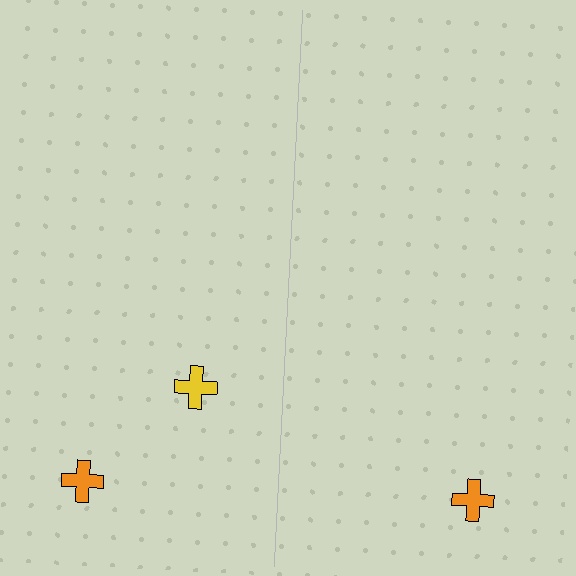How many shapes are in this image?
There are 3 shapes in this image.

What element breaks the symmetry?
A yellow cross is missing from the right side.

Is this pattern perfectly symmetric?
No, the pattern is not perfectly symmetric. A yellow cross is missing from the right side.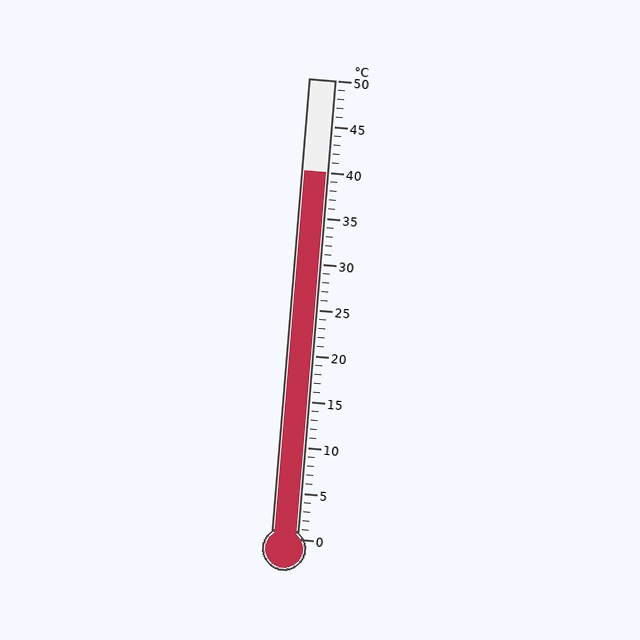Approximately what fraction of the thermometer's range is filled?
The thermometer is filled to approximately 80% of its range.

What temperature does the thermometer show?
The thermometer shows approximately 40°C.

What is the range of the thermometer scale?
The thermometer scale ranges from 0°C to 50°C.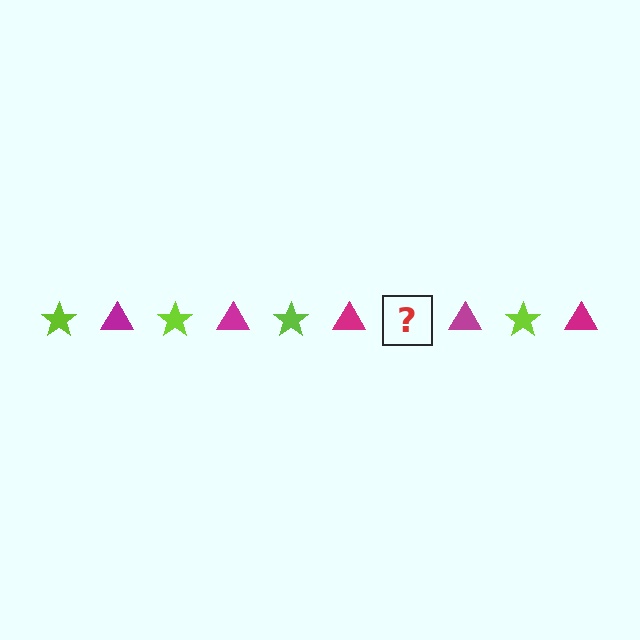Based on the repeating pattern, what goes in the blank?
The blank should be a lime star.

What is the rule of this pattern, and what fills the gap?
The rule is that the pattern alternates between lime star and magenta triangle. The gap should be filled with a lime star.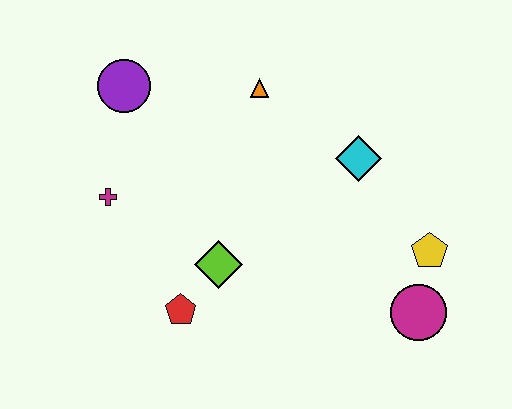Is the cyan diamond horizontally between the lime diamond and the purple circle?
No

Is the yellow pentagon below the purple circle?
Yes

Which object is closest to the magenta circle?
The yellow pentagon is closest to the magenta circle.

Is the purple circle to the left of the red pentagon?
Yes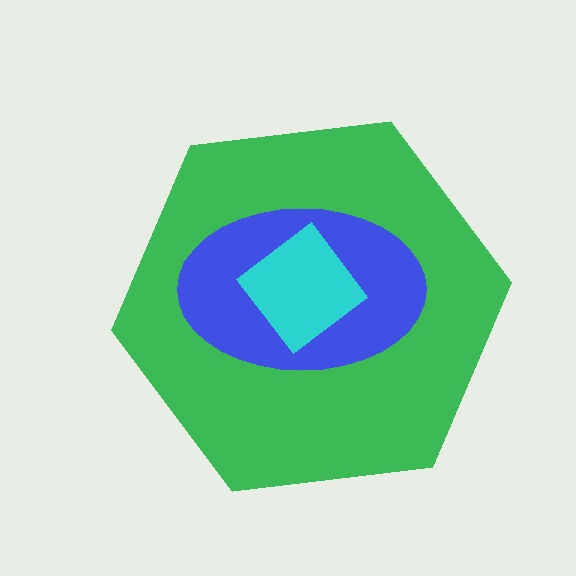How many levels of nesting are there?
3.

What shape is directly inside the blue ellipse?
The cyan diamond.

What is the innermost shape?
The cyan diamond.